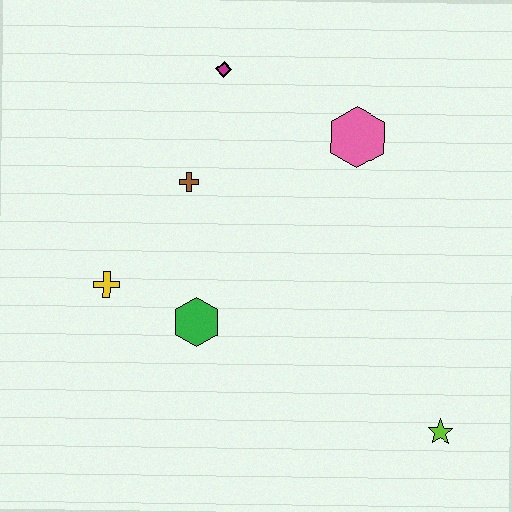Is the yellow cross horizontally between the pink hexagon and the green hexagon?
No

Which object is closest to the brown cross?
The magenta diamond is closest to the brown cross.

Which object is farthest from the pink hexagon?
The lime star is farthest from the pink hexagon.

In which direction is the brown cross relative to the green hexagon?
The brown cross is above the green hexagon.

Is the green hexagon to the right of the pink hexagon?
No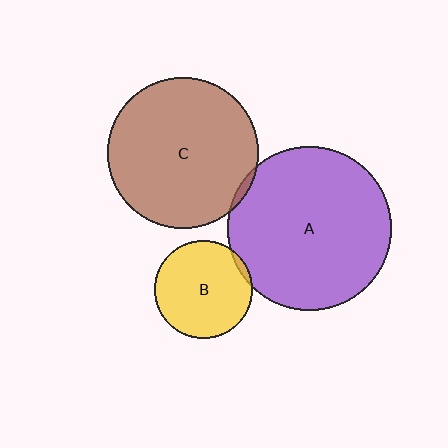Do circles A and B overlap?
Yes.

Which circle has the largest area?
Circle A (purple).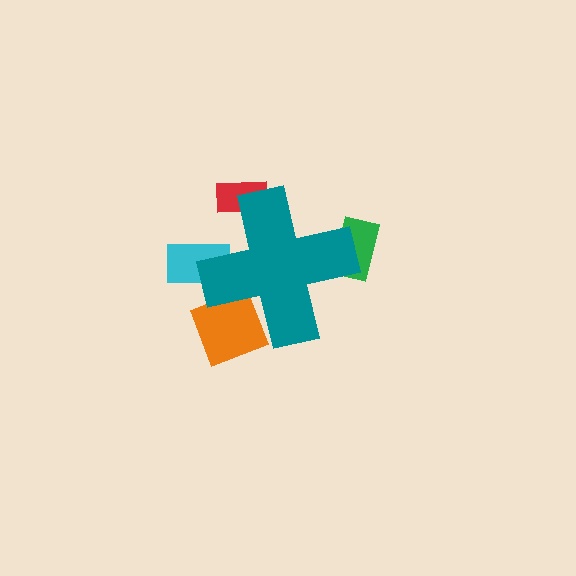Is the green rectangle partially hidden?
Yes, the green rectangle is partially hidden behind the teal cross.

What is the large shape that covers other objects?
A teal cross.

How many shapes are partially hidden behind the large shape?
4 shapes are partially hidden.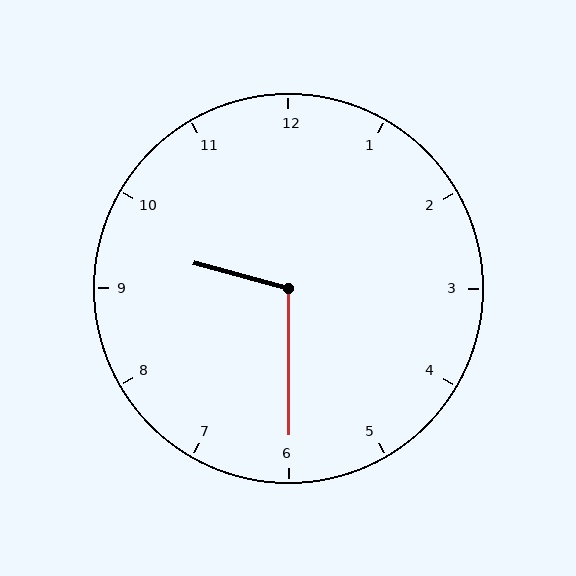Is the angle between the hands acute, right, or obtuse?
It is obtuse.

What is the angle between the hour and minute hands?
Approximately 105 degrees.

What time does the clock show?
9:30.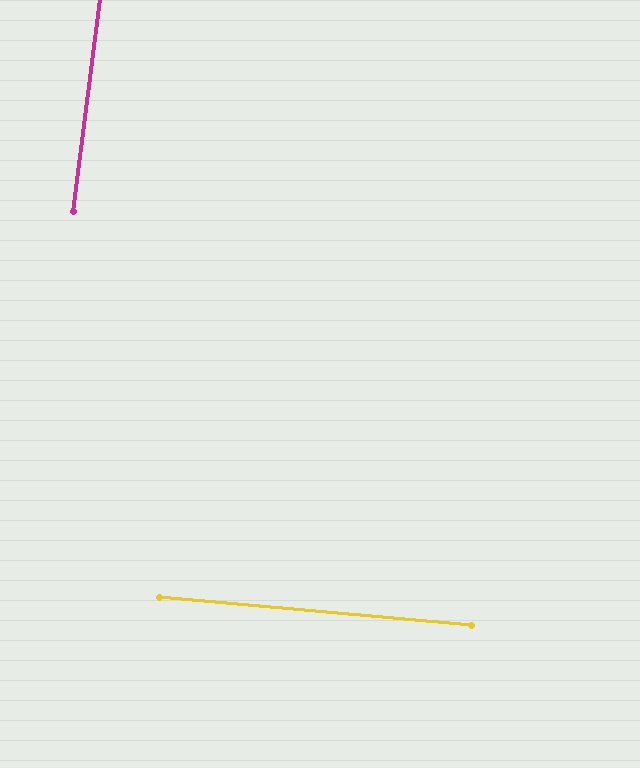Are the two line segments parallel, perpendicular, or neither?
Perpendicular — they meet at approximately 88°.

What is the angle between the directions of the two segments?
Approximately 88 degrees.